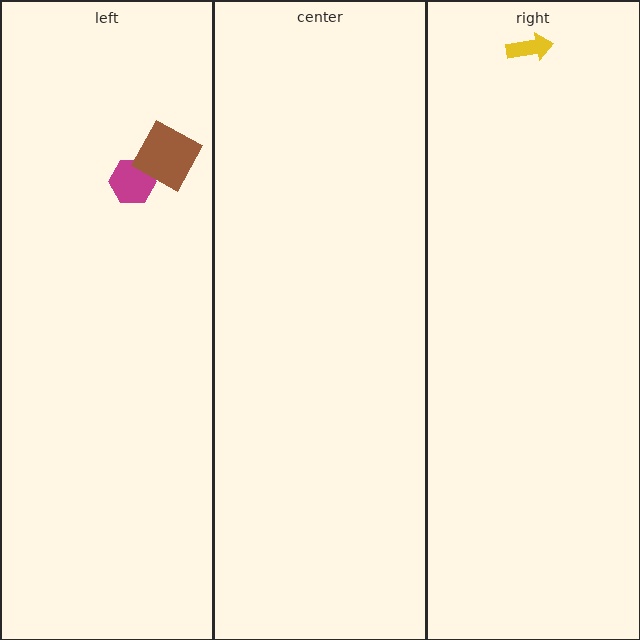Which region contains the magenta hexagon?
The left region.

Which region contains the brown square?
The left region.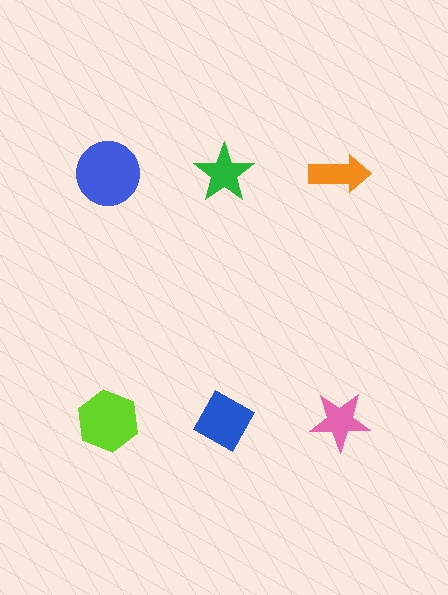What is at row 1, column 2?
A green star.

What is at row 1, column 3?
An orange arrow.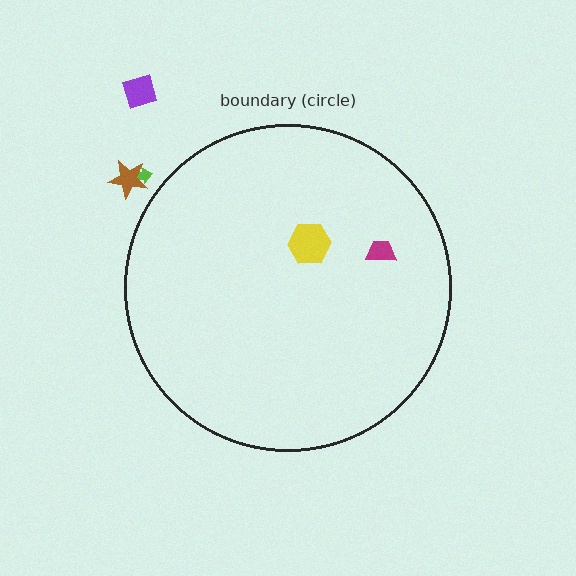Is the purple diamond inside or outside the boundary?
Outside.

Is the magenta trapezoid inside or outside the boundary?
Inside.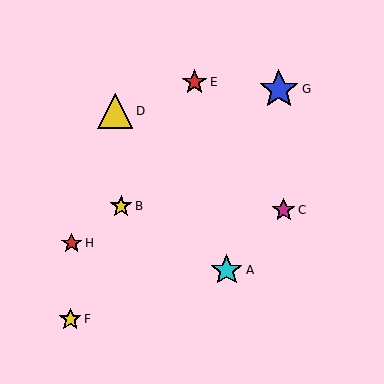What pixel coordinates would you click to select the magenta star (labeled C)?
Click at (284, 210) to select the magenta star C.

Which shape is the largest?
The blue star (labeled G) is the largest.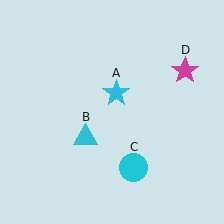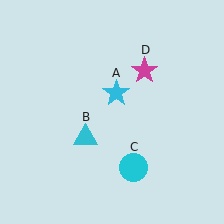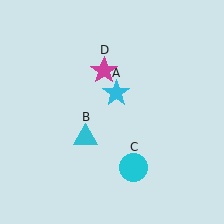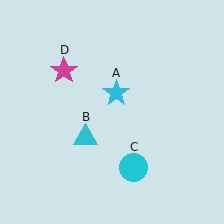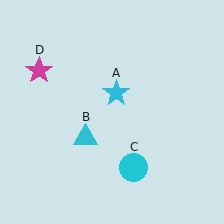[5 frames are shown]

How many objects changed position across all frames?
1 object changed position: magenta star (object D).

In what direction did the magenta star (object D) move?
The magenta star (object D) moved left.